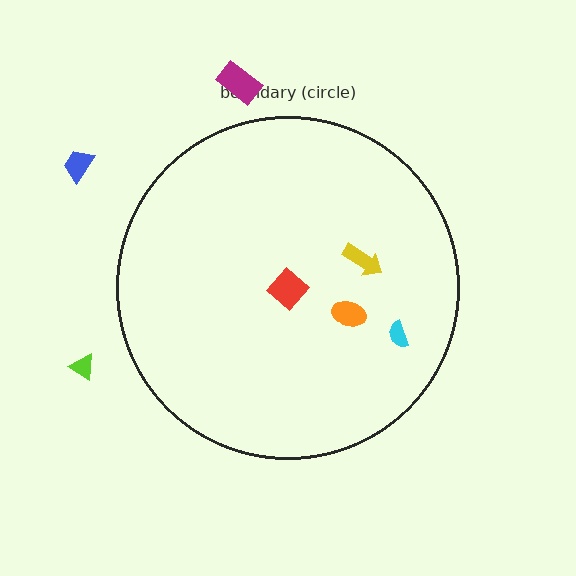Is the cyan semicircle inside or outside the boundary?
Inside.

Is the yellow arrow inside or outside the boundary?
Inside.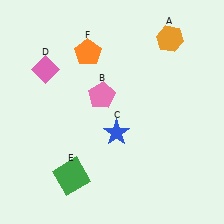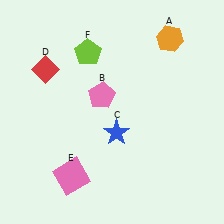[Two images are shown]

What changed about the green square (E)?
In Image 1, E is green. In Image 2, it changed to pink.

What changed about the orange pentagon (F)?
In Image 1, F is orange. In Image 2, it changed to lime.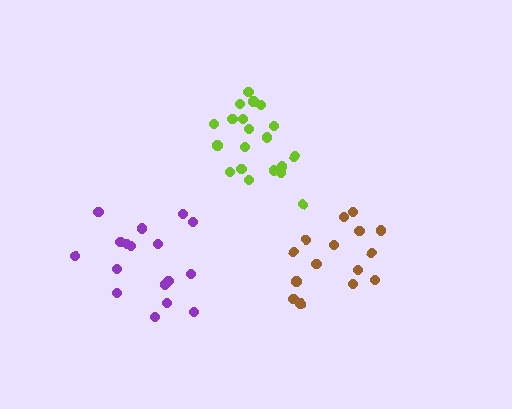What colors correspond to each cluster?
The clusters are colored: lime, brown, purple.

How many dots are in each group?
Group 1: 21 dots, Group 2: 15 dots, Group 3: 17 dots (53 total).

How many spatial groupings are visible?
There are 3 spatial groupings.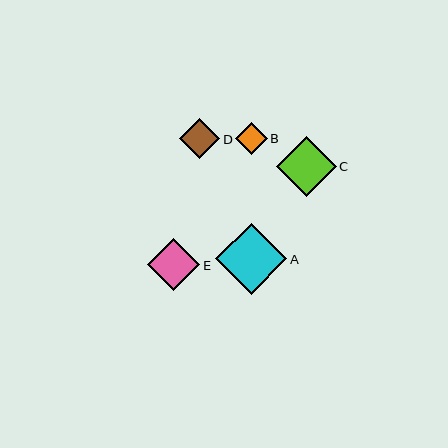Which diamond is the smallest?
Diamond B is the smallest with a size of approximately 32 pixels.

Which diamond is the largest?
Diamond A is the largest with a size of approximately 71 pixels.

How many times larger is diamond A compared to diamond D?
Diamond A is approximately 1.8 times the size of diamond D.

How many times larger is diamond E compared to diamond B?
Diamond E is approximately 1.6 times the size of diamond B.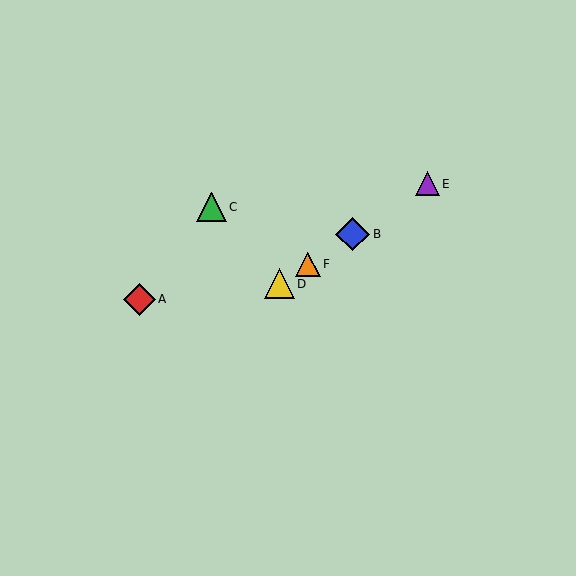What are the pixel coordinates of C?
Object C is at (211, 207).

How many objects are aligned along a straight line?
4 objects (B, D, E, F) are aligned along a straight line.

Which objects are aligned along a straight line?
Objects B, D, E, F are aligned along a straight line.